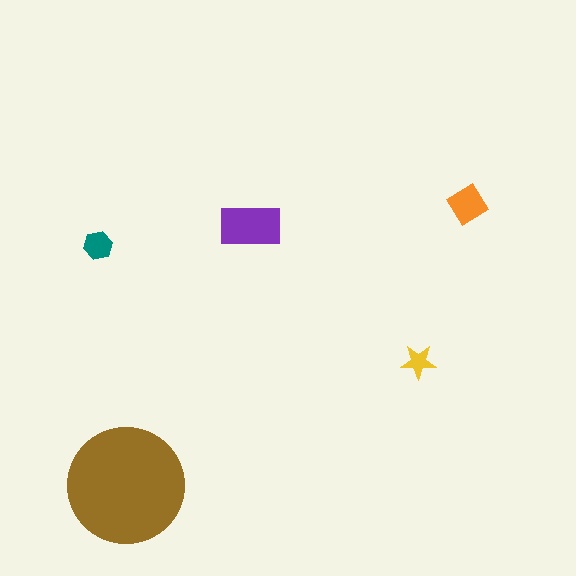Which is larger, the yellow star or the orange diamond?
The orange diamond.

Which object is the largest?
The brown circle.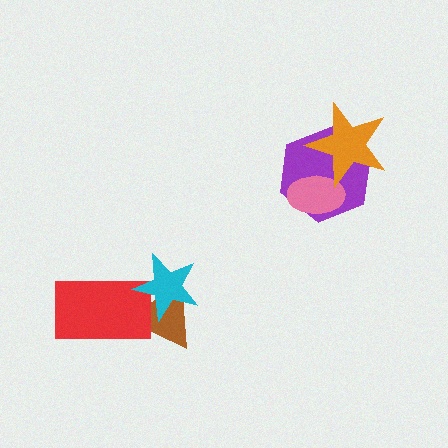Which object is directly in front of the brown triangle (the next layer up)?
The red rectangle is directly in front of the brown triangle.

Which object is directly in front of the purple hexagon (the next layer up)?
The pink ellipse is directly in front of the purple hexagon.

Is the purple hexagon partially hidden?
Yes, it is partially covered by another shape.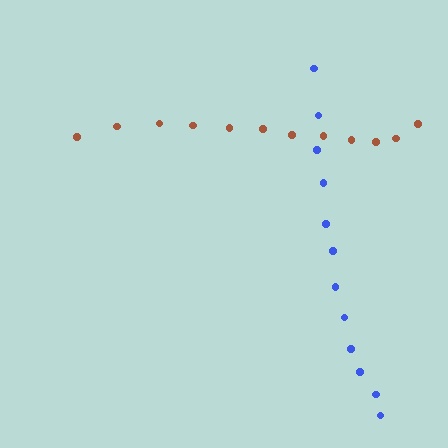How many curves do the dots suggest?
There are 2 distinct paths.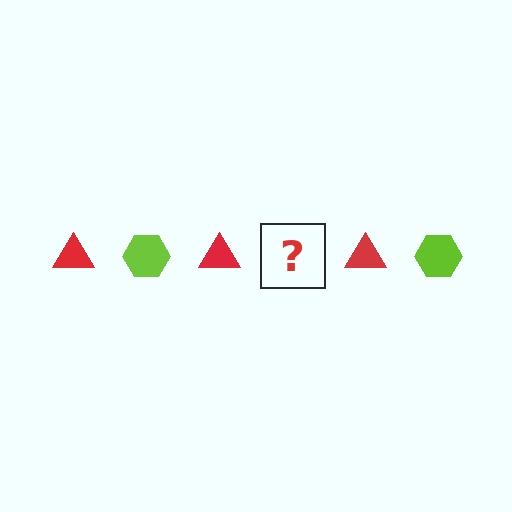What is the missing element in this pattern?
The missing element is a lime hexagon.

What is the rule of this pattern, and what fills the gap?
The rule is that the pattern alternates between red triangle and lime hexagon. The gap should be filled with a lime hexagon.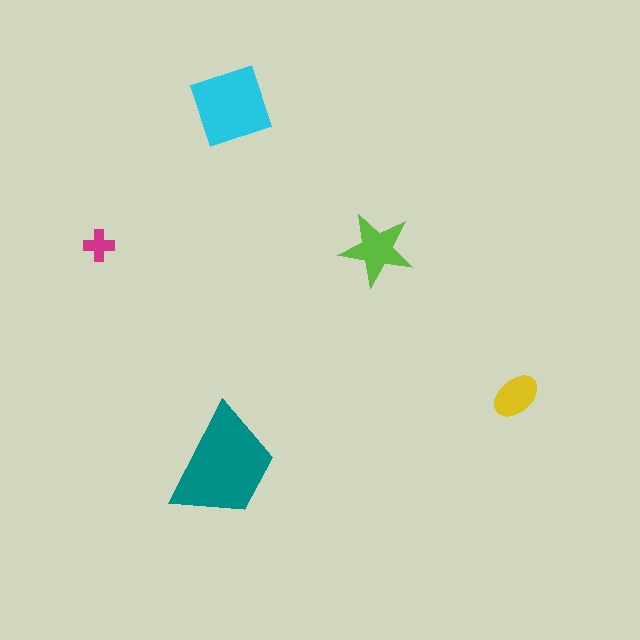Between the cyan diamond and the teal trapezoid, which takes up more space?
The teal trapezoid.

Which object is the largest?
The teal trapezoid.